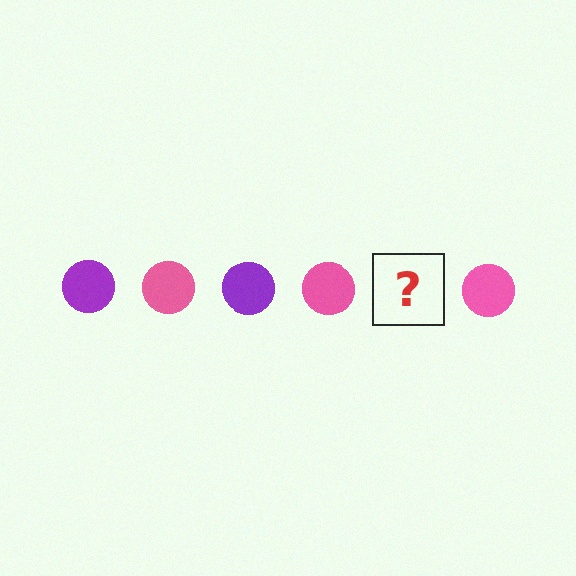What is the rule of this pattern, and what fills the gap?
The rule is that the pattern cycles through purple, pink circles. The gap should be filled with a purple circle.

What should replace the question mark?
The question mark should be replaced with a purple circle.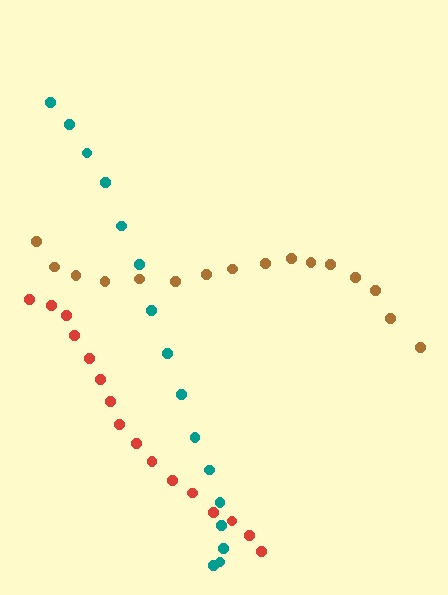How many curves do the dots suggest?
There are 3 distinct paths.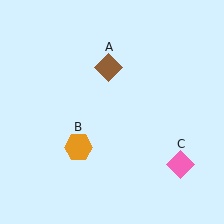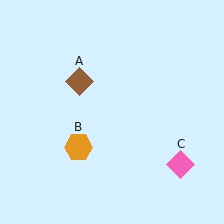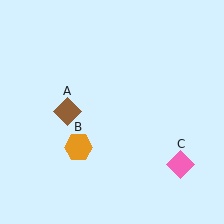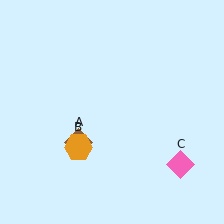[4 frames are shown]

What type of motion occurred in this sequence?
The brown diamond (object A) rotated counterclockwise around the center of the scene.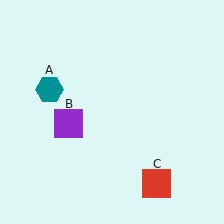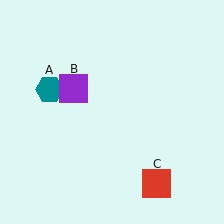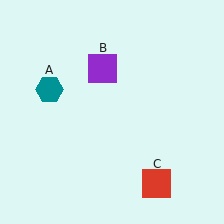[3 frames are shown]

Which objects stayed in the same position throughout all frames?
Teal hexagon (object A) and red square (object C) remained stationary.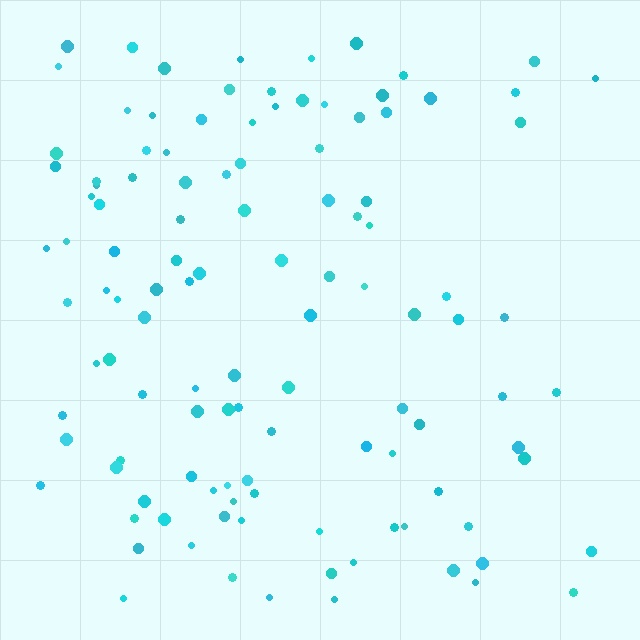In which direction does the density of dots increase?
From right to left, with the left side densest.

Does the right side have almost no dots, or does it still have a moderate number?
Still a moderate number, just noticeably fewer than the left.